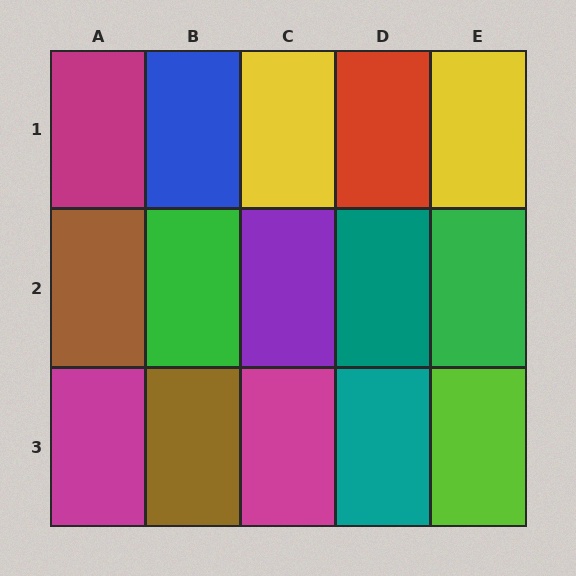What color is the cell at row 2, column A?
Brown.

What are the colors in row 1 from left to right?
Magenta, blue, yellow, red, yellow.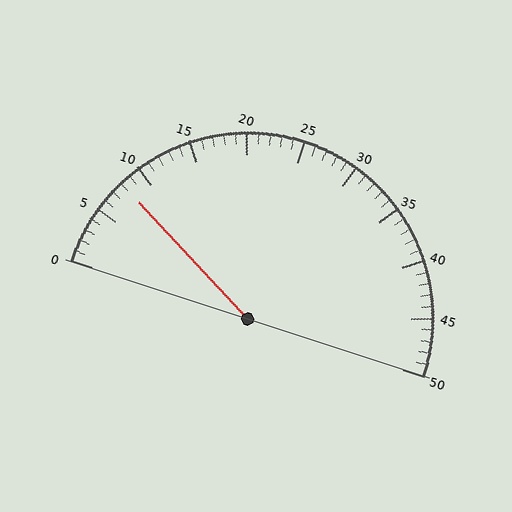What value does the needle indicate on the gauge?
The needle indicates approximately 8.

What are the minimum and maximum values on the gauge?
The gauge ranges from 0 to 50.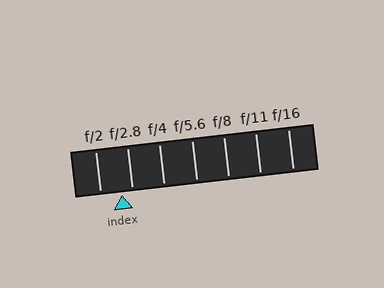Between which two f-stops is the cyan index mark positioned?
The index mark is between f/2 and f/2.8.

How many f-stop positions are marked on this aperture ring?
There are 7 f-stop positions marked.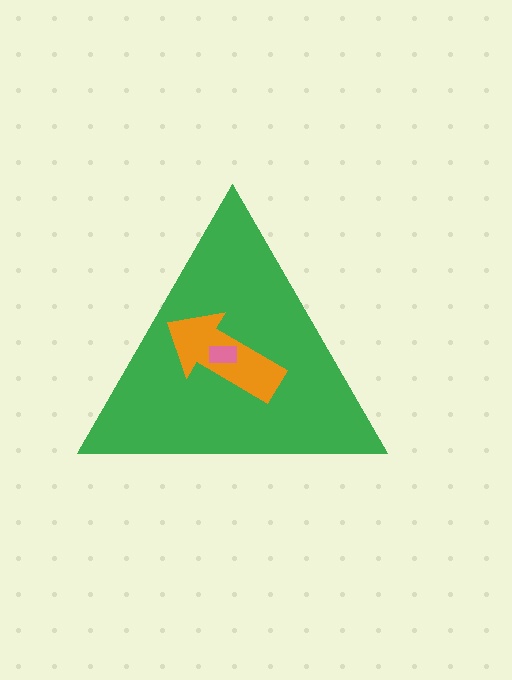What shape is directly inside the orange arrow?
The pink rectangle.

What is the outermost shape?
The green triangle.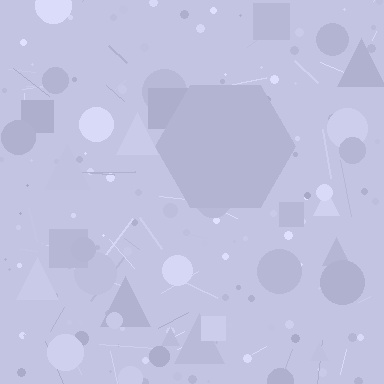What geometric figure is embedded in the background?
A hexagon is embedded in the background.